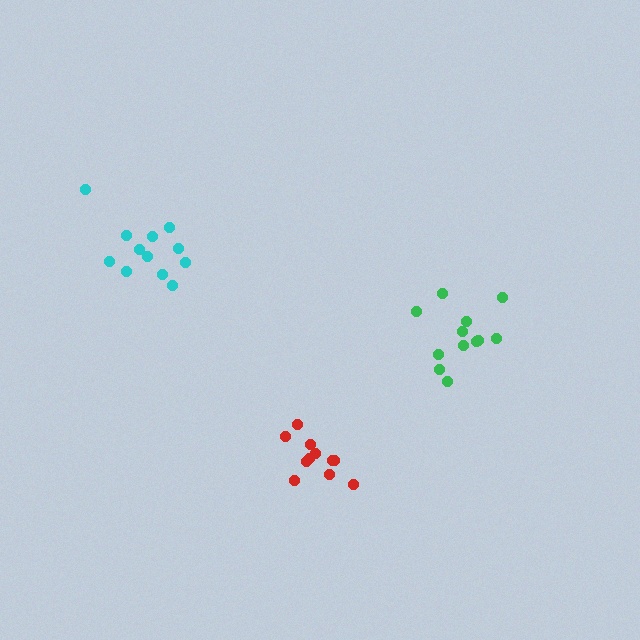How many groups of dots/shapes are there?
There are 3 groups.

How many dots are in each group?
Group 1: 12 dots, Group 2: 12 dots, Group 3: 11 dots (35 total).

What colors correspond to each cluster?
The clusters are colored: cyan, green, red.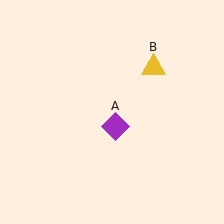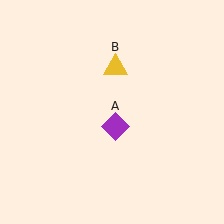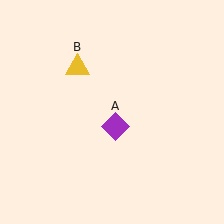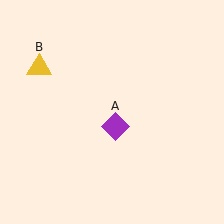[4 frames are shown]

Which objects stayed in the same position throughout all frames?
Purple diamond (object A) remained stationary.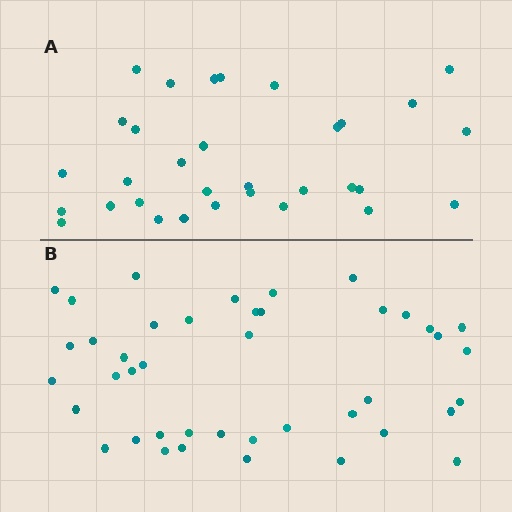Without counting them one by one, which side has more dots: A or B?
Region B (the bottom region) has more dots.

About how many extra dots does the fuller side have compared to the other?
Region B has roughly 10 or so more dots than region A.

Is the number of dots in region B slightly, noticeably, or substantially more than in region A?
Region B has noticeably more, but not dramatically so. The ratio is roughly 1.3 to 1.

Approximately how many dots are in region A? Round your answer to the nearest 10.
About 30 dots. (The exact count is 32, which rounds to 30.)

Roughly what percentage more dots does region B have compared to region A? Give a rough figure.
About 30% more.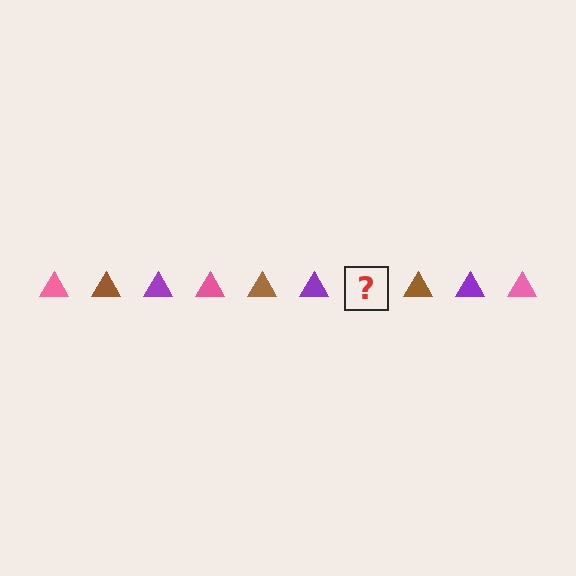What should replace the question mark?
The question mark should be replaced with a pink triangle.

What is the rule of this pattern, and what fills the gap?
The rule is that the pattern cycles through pink, brown, purple triangles. The gap should be filled with a pink triangle.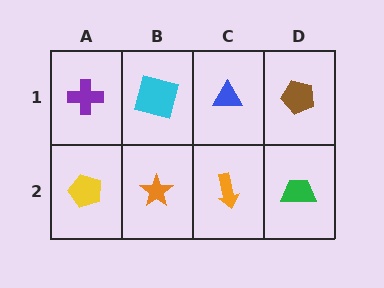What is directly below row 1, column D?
A green trapezoid.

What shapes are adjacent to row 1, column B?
An orange star (row 2, column B), a purple cross (row 1, column A), a blue triangle (row 1, column C).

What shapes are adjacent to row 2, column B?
A cyan square (row 1, column B), a yellow pentagon (row 2, column A), an orange arrow (row 2, column C).